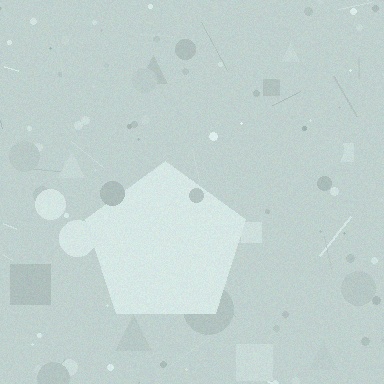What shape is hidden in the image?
A pentagon is hidden in the image.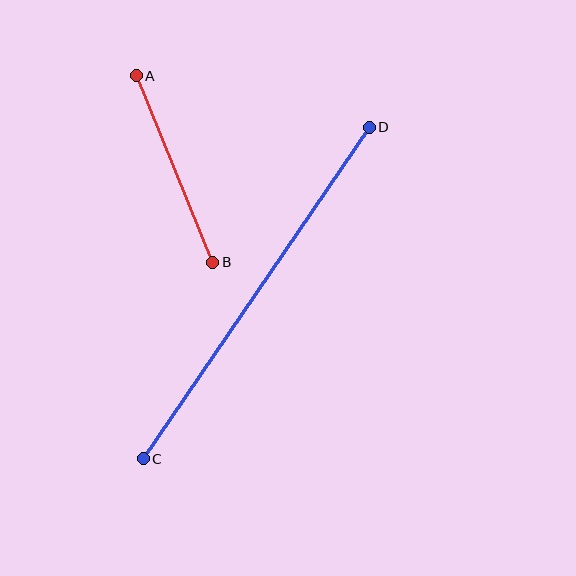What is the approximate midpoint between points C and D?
The midpoint is at approximately (256, 293) pixels.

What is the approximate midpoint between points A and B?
The midpoint is at approximately (174, 169) pixels.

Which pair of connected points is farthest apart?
Points C and D are farthest apart.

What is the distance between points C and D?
The distance is approximately 401 pixels.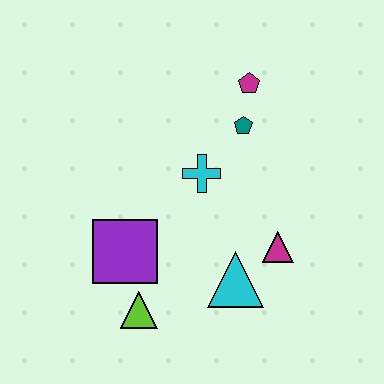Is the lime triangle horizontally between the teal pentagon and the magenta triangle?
No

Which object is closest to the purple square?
The lime triangle is closest to the purple square.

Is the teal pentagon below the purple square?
No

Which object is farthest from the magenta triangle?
The magenta pentagon is farthest from the magenta triangle.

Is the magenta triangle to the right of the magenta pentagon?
Yes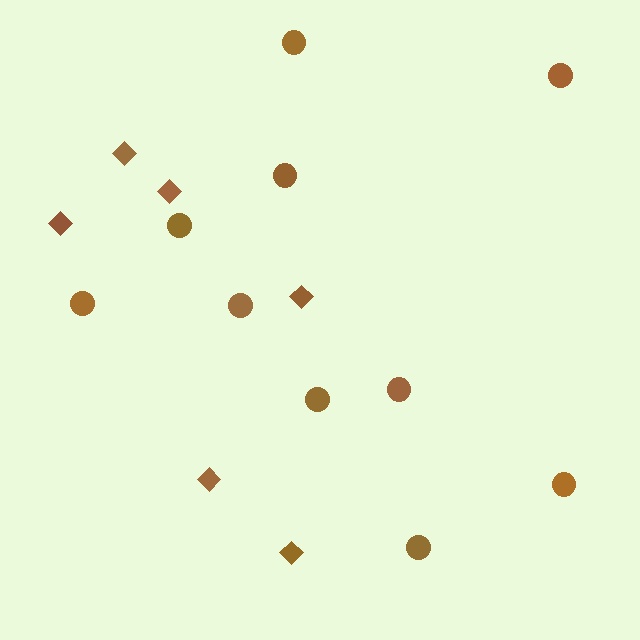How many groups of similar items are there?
There are 2 groups: one group of diamonds (6) and one group of circles (10).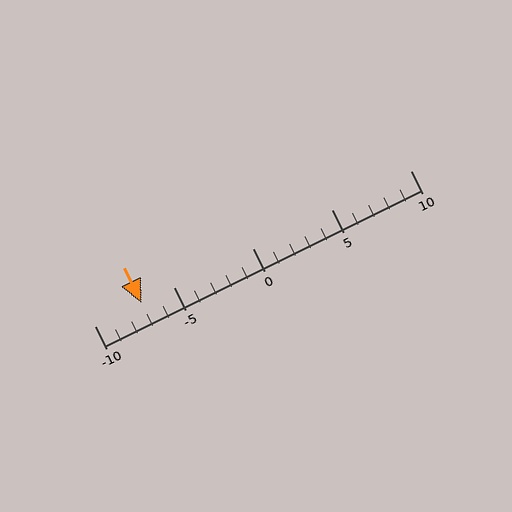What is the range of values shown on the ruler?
The ruler shows values from -10 to 10.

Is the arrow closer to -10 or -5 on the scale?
The arrow is closer to -5.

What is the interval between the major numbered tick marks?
The major tick marks are spaced 5 units apart.